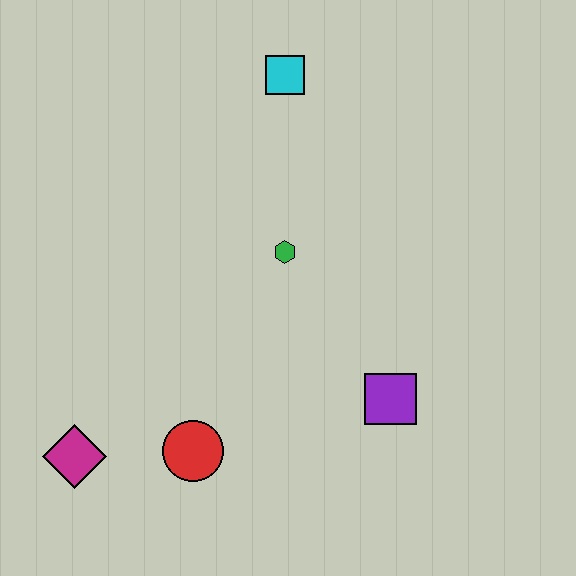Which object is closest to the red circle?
The magenta diamond is closest to the red circle.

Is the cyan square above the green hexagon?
Yes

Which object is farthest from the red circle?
The cyan square is farthest from the red circle.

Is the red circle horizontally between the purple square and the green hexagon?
No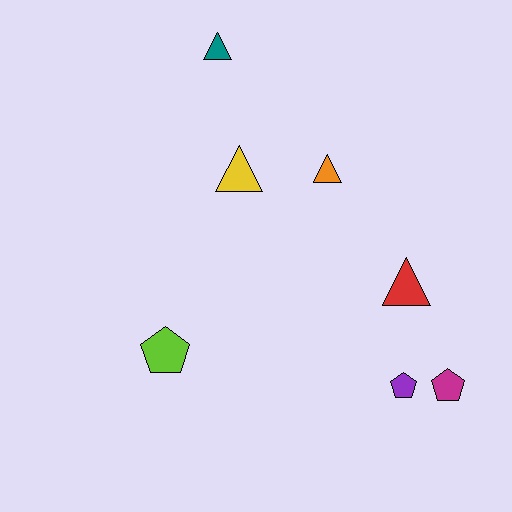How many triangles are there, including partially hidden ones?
There are 4 triangles.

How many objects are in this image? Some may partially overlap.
There are 7 objects.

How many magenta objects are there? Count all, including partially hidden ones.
There is 1 magenta object.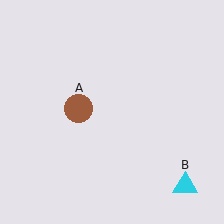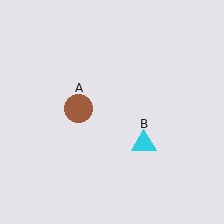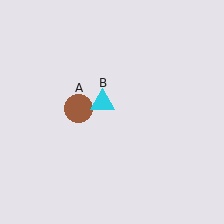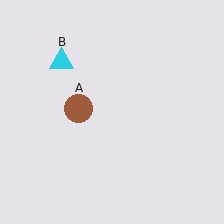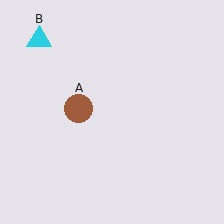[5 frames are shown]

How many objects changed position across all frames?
1 object changed position: cyan triangle (object B).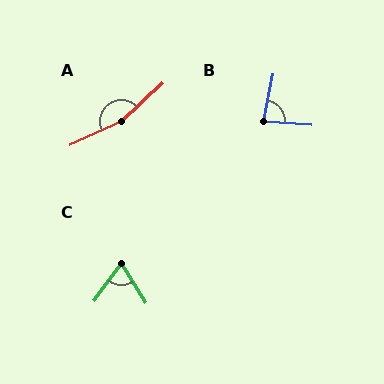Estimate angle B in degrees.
Approximately 82 degrees.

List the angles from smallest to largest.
C (68°), B (82°), A (162°).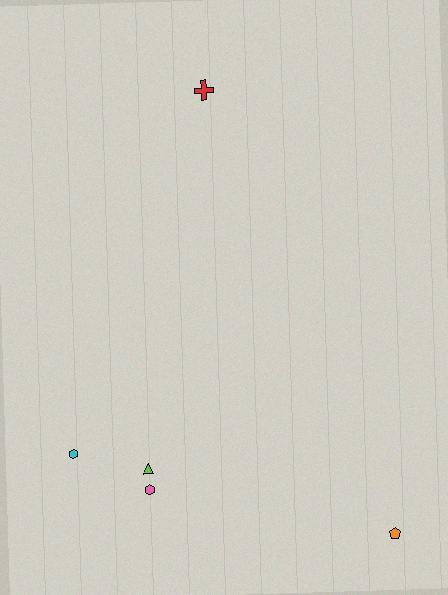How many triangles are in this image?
There is 1 triangle.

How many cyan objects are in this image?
There is 1 cyan object.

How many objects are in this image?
There are 5 objects.